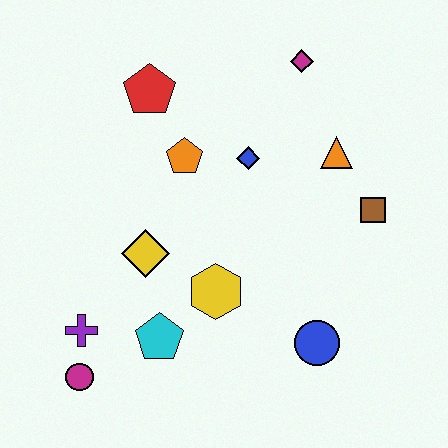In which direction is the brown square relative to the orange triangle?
The brown square is below the orange triangle.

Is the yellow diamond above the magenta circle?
Yes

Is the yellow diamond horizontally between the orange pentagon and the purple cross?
Yes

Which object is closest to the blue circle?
The yellow hexagon is closest to the blue circle.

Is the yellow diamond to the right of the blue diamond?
No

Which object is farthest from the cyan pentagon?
The magenta diamond is farthest from the cyan pentagon.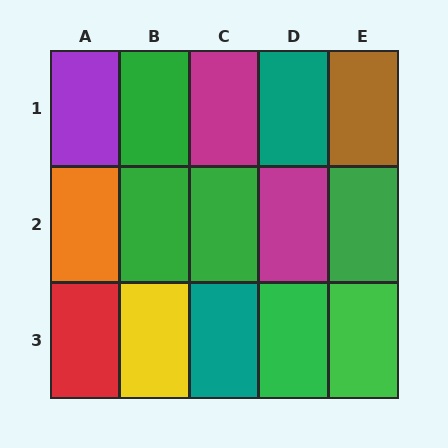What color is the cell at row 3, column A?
Red.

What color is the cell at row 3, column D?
Green.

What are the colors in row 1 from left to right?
Purple, green, magenta, teal, brown.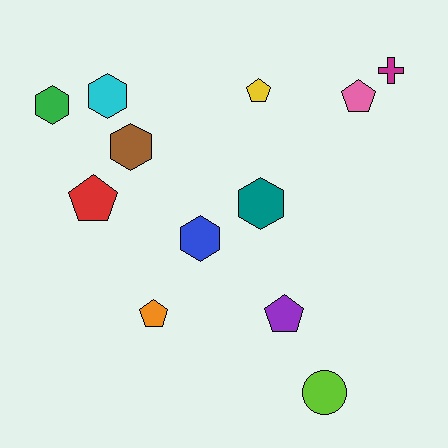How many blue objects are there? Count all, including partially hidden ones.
There is 1 blue object.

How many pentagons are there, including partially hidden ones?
There are 5 pentagons.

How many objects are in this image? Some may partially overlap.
There are 12 objects.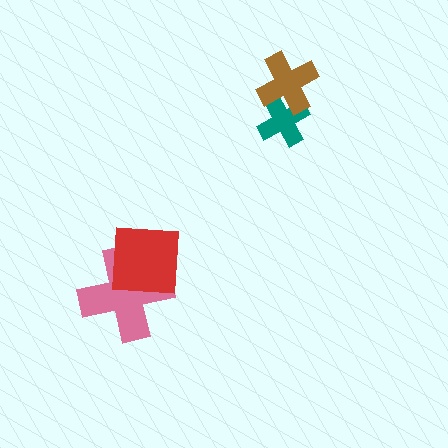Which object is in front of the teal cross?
The brown cross is in front of the teal cross.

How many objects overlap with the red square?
1 object overlaps with the red square.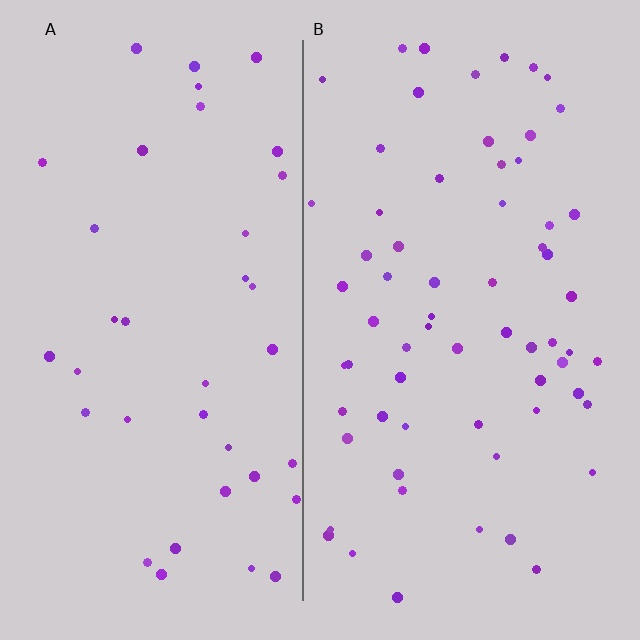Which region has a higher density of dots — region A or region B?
B (the right).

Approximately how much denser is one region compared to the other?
Approximately 1.7× — region B over region A.